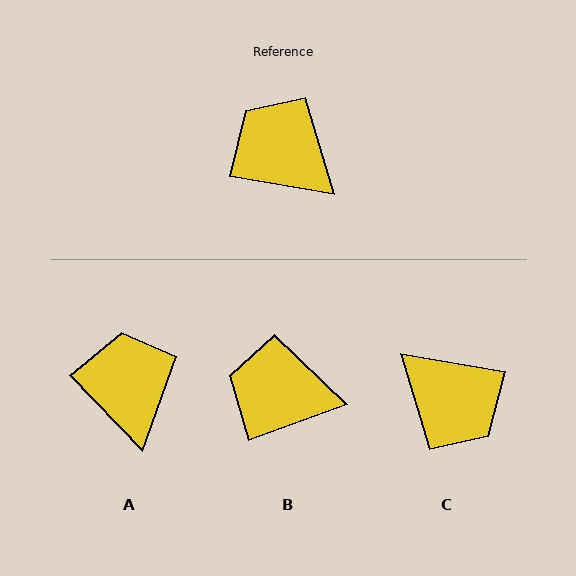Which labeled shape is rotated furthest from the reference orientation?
C, about 180 degrees away.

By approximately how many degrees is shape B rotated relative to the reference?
Approximately 30 degrees counter-clockwise.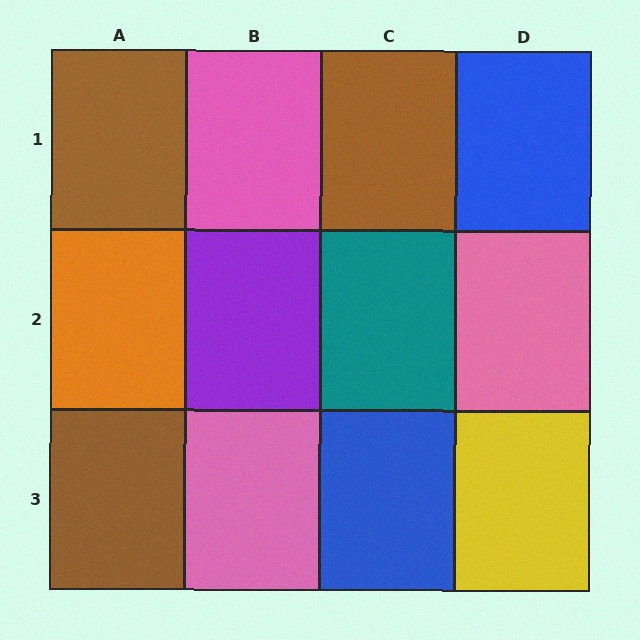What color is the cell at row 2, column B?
Purple.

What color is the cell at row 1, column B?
Pink.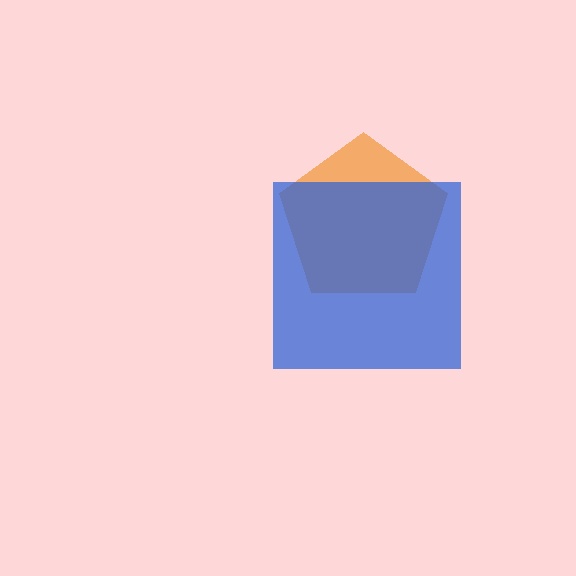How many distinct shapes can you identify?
There are 2 distinct shapes: an orange pentagon, a blue square.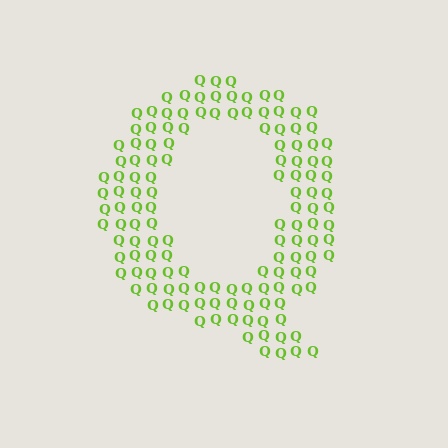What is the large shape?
The large shape is the letter Q.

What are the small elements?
The small elements are letter Q's.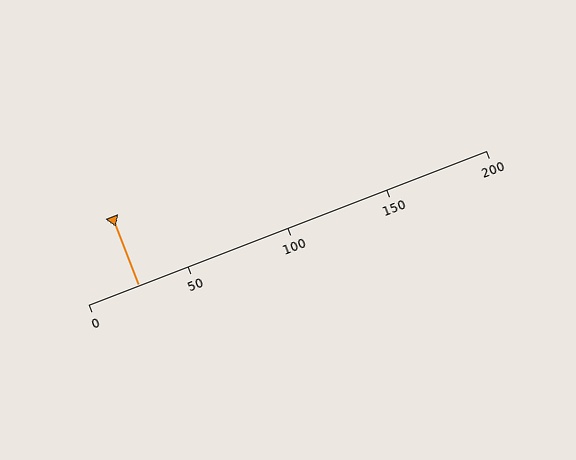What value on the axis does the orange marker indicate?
The marker indicates approximately 25.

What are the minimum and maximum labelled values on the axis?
The axis runs from 0 to 200.